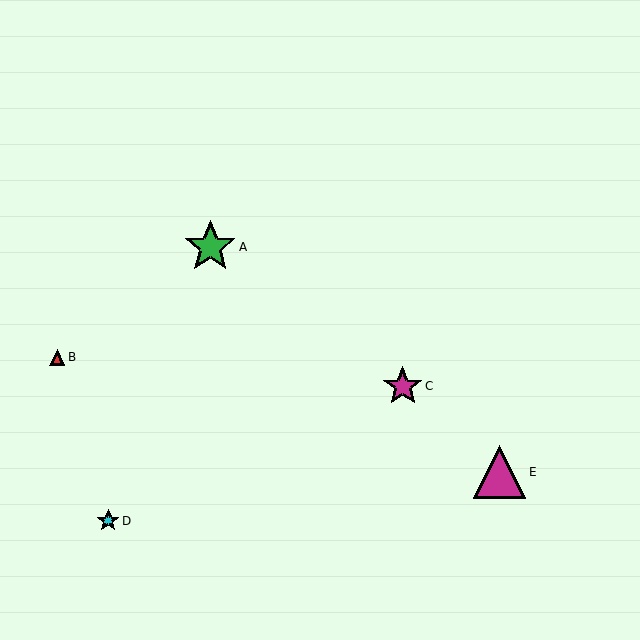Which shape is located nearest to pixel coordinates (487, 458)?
The magenta triangle (labeled E) at (499, 472) is nearest to that location.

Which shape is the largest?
The magenta triangle (labeled E) is the largest.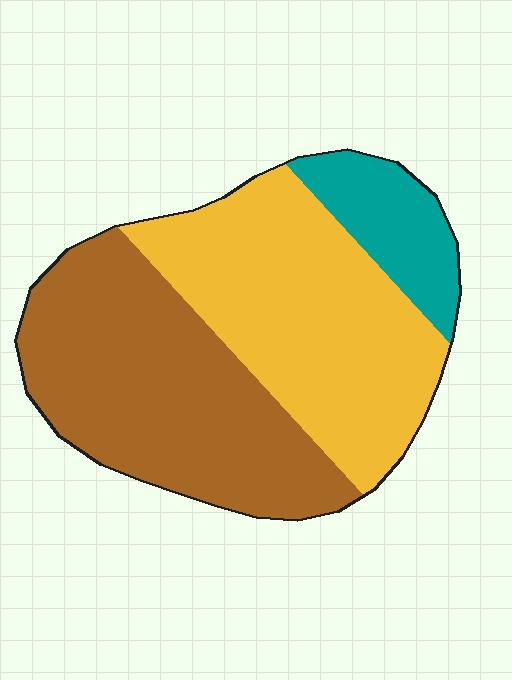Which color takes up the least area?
Teal, at roughly 15%.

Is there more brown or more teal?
Brown.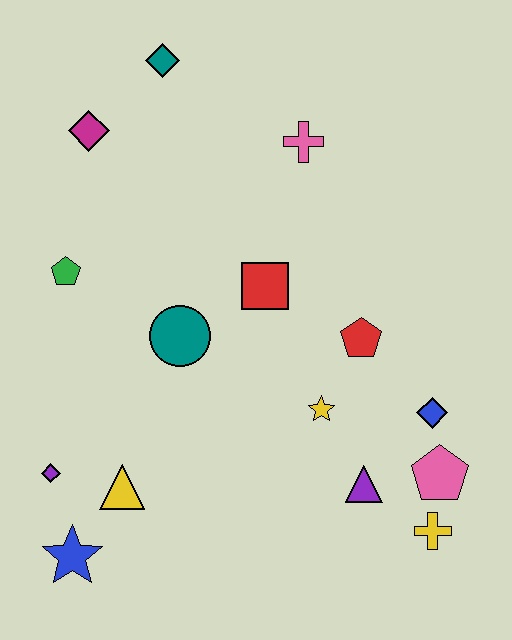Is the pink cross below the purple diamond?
No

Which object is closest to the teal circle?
The red square is closest to the teal circle.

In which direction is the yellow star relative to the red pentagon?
The yellow star is below the red pentagon.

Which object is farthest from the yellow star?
The teal diamond is farthest from the yellow star.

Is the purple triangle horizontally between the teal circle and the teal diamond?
No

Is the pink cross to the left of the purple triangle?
Yes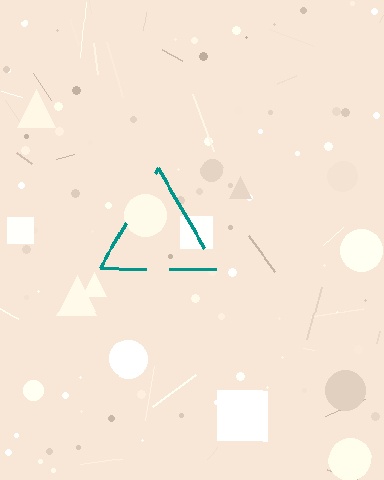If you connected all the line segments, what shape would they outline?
They would outline a triangle.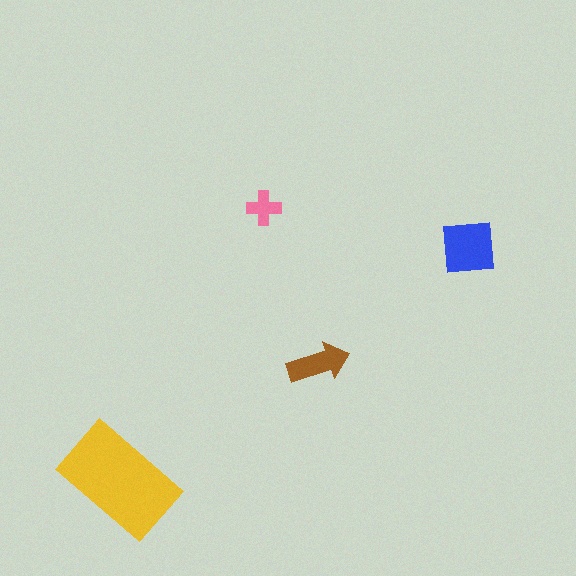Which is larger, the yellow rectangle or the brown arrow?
The yellow rectangle.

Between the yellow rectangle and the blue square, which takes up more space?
The yellow rectangle.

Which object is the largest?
The yellow rectangle.